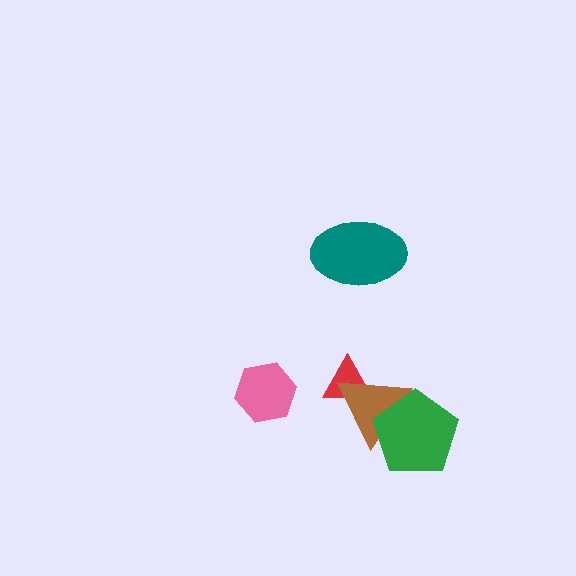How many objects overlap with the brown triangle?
2 objects overlap with the brown triangle.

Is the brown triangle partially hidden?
Yes, it is partially covered by another shape.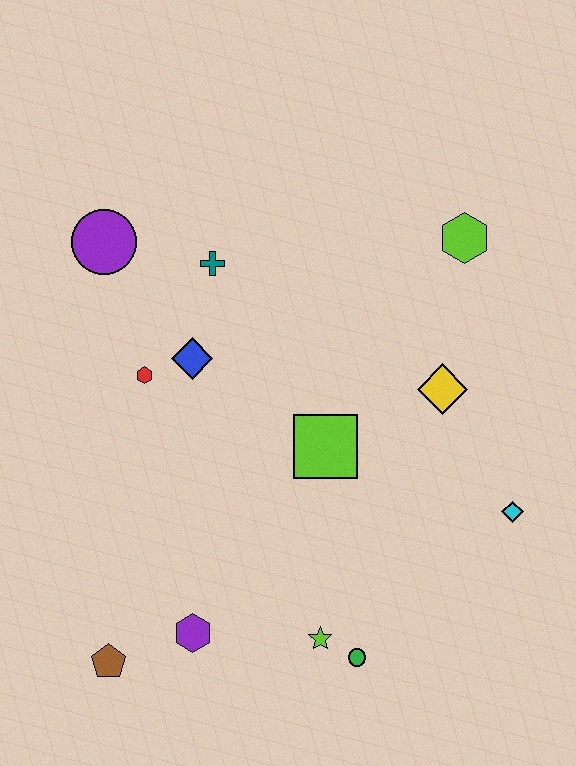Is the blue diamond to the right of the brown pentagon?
Yes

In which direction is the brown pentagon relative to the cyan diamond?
The brown pentagon is to the left of the cyan diamond.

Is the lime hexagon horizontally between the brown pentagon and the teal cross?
No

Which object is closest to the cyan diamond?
The yellow diamond is closest to the cyan diamond.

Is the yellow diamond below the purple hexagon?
No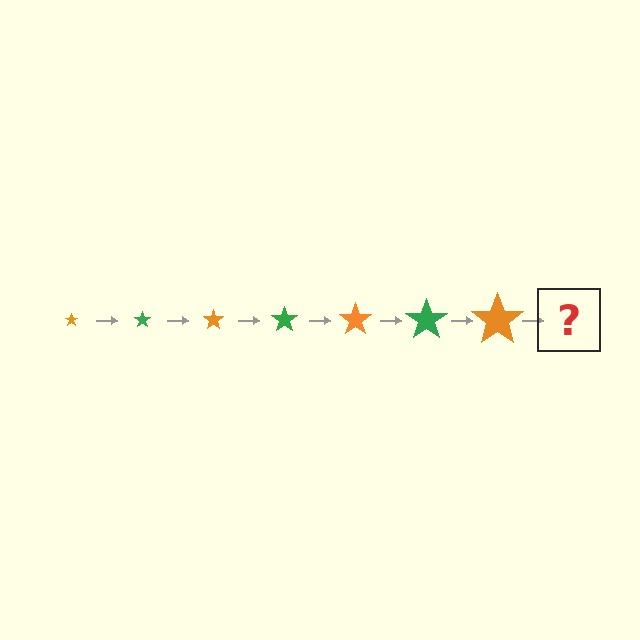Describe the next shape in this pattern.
It should be a green star, larger than the previous one.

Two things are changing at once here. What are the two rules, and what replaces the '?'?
The two rules are that the star grows larger each step and the color cycles through orange and green. The '?' should be a green star, larger than the previous one.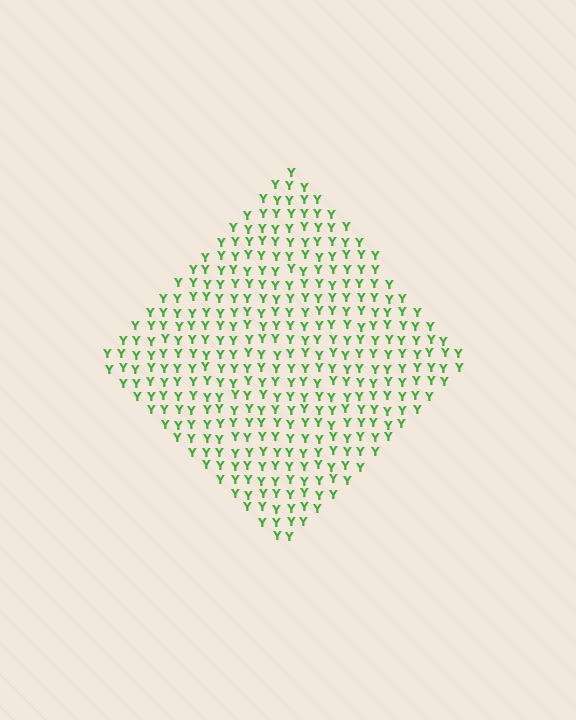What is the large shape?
The large shape is a diamond.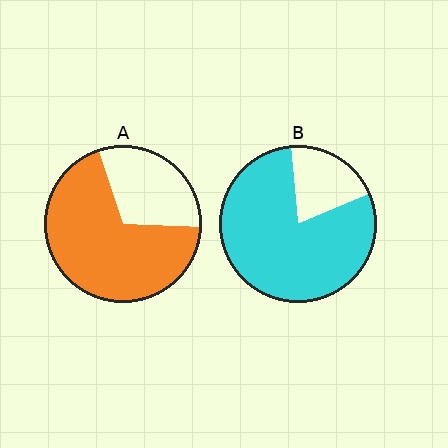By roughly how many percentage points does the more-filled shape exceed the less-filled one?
By roughly 10 percentage points (B over A).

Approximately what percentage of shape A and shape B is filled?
A is approximately 70% and B is approximately 80%.